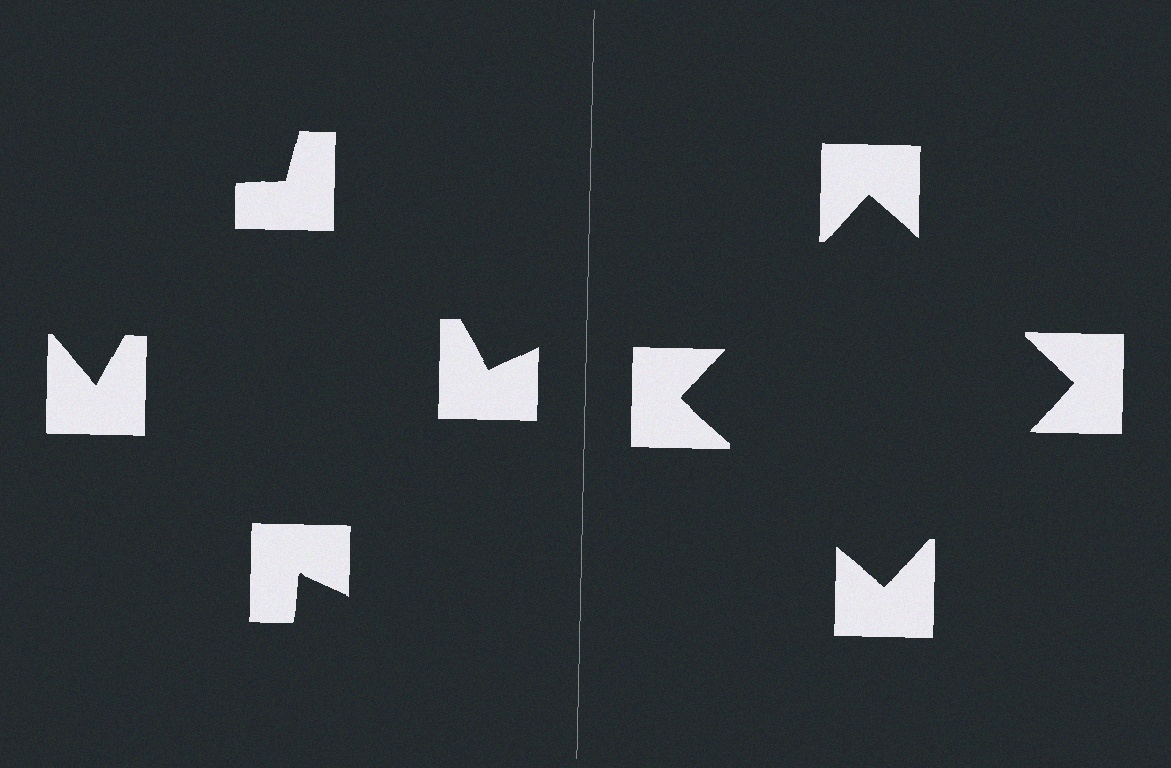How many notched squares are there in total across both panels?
8 — 4 on each side.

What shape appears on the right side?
An illusory square.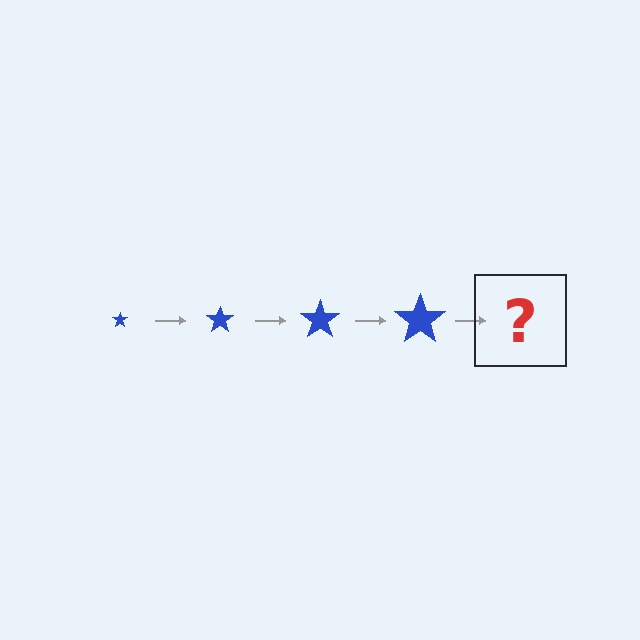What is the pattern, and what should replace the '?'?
The pattern is that the star gets progressively larger each step. The '?' should be a blue star, larger than the previous one.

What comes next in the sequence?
The next element should be a blue star, larger than the previous one.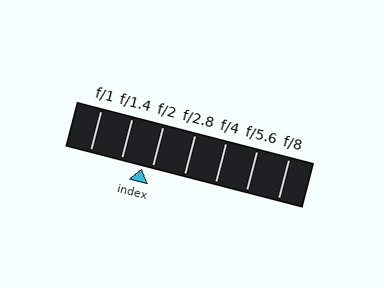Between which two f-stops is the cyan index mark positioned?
The index mark is between f/1.4 and f/2.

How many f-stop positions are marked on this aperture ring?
There are 7 f-stop positions marked.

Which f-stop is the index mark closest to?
The index mark is closest to f/2.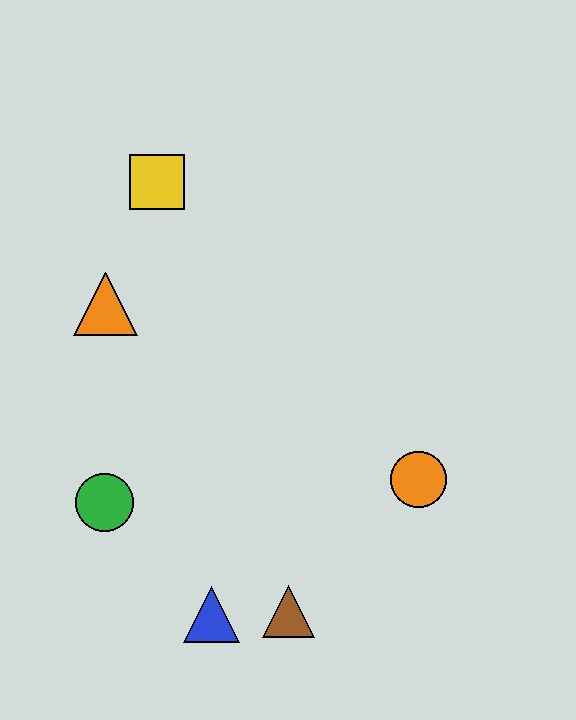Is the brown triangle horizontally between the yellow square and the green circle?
No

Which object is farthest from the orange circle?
The yellow square is farthest from the orange circle.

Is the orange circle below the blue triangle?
No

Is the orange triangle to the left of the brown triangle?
Yes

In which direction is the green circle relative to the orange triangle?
The green circle is below the orange triangle.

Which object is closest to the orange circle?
The brown triangle is closest to the orange circle.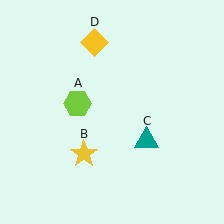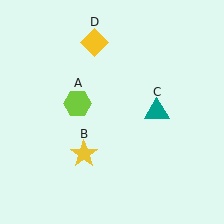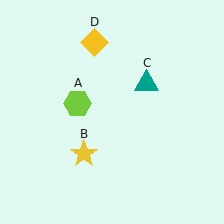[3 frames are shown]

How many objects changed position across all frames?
1 object changed position: teal triangle (object C).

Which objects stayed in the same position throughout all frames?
Lime hexagon (object A) and yellow star (object B) and yellow diamond (object D) remained stationary.